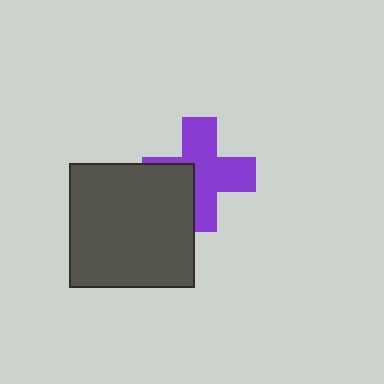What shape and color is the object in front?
The object in front is a dark gray square.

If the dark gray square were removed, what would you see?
You would see the complete purple cross.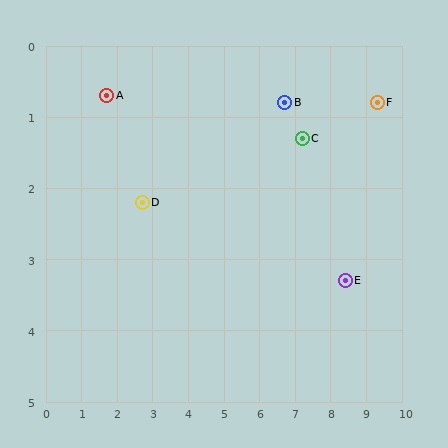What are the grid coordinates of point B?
Point B is at approximately (6.7, 0.8).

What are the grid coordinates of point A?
Point A is at approximately (1.7, 0.7).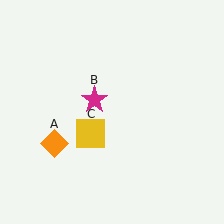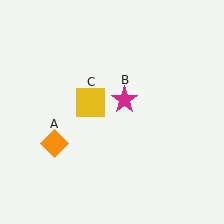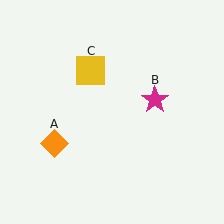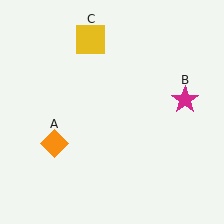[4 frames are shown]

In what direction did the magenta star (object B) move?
The magenta star (object B) moved right.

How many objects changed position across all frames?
2 objects changed position: magenta star (object B), yellow square (object C).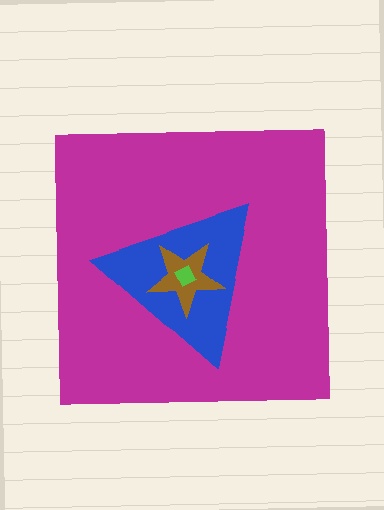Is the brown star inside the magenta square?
Yes.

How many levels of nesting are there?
4.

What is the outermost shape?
The magenta square.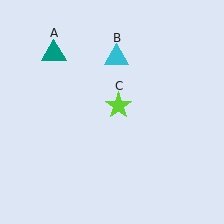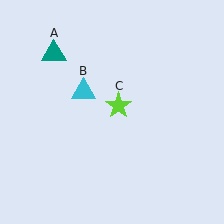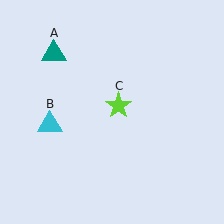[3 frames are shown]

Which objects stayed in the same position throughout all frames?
Teal triangle (object A) and lime star (object C) remained stationary.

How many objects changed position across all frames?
1 object changed position: cyan triangle (object B).